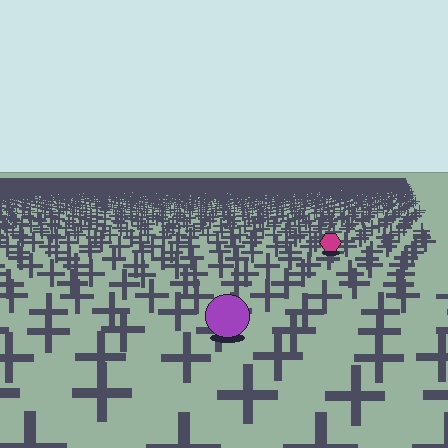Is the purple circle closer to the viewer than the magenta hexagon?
Yes. The purple circle is closer — you can tell from the texture gradient: the ground texture is coarser near it.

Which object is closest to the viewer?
The purple circle is closest. The texture marks near it are larger and more spread out.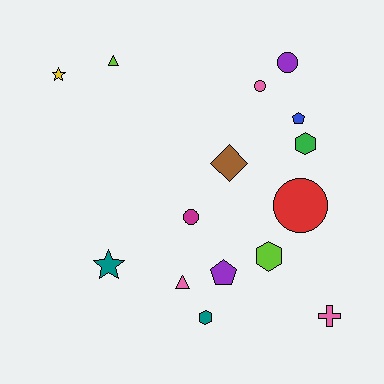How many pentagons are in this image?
There are 2 pentagons.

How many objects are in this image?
There are 15 objects.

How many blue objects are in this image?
There is 1 blue object.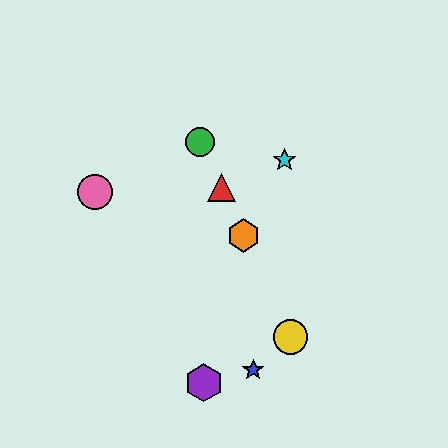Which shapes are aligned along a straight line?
The red triangle, the green circle, the yellow circle, the orange hexagon are aligned along a straight line.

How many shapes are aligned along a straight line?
4 shapes (the red triangle, the green circle, the yellow circle, the orange hexagon) are aligned along a straight line.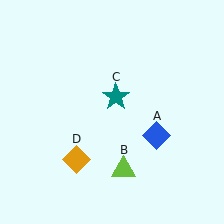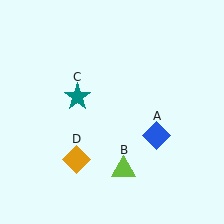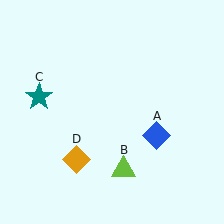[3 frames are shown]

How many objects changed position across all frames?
1 object changed position: teal star (object C).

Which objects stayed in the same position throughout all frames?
Blue diamond (object A) and lime triangle (object B) and orange diamond (object D) remained stationary.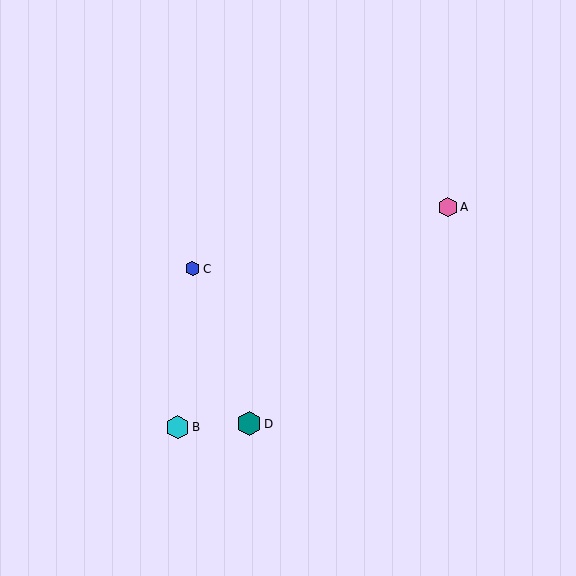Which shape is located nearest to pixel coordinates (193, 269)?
The blue hexagon (labeled C) at (192, 269) is nearest to that location.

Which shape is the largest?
The teal hexagon (labeled D) is the largest.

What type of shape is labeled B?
Shape B is a cyan hexagon.